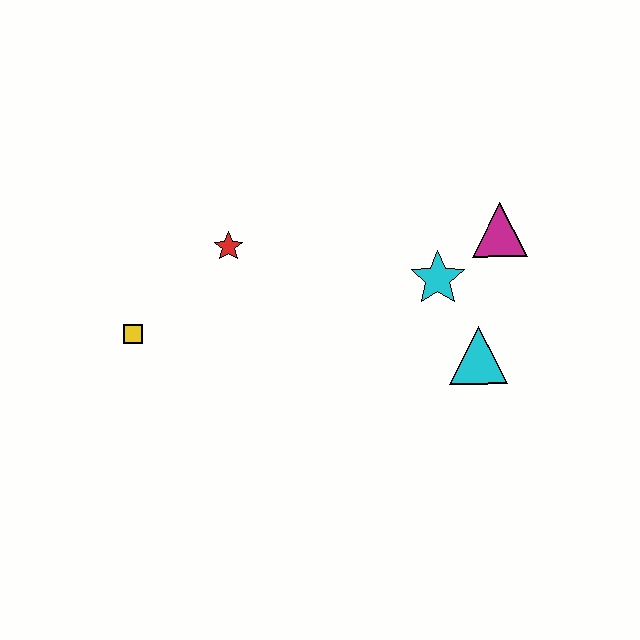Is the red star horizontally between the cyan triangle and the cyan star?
No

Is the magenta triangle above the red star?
Yes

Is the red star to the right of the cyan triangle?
No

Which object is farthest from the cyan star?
The yellow square is farthest from the cyan star.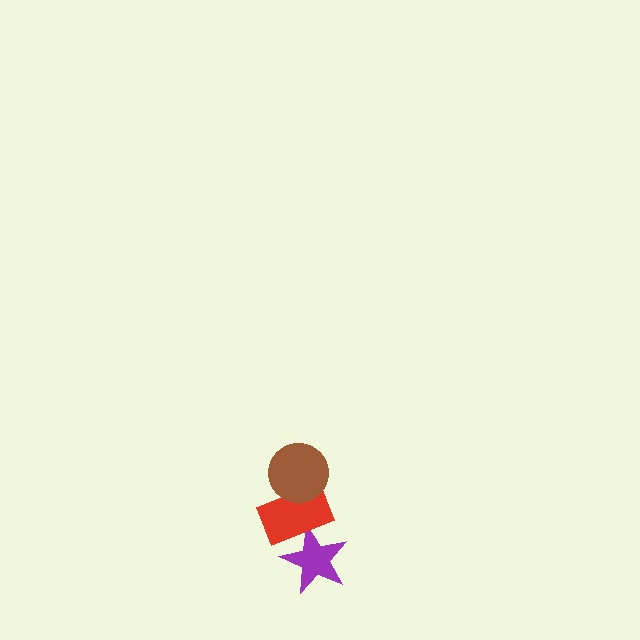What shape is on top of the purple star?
The red rectangle is on top of the purple star.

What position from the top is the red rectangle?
The red rectangle is 2nd from the top.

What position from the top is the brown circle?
The brown circle is 1st from the top.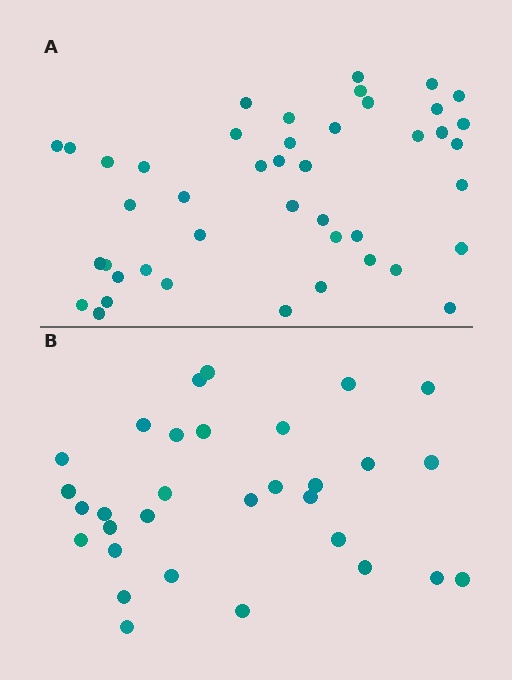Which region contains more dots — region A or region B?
Region A (the top region) has more dots.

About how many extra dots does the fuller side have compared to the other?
Region A has approximately 15 more dots than region B.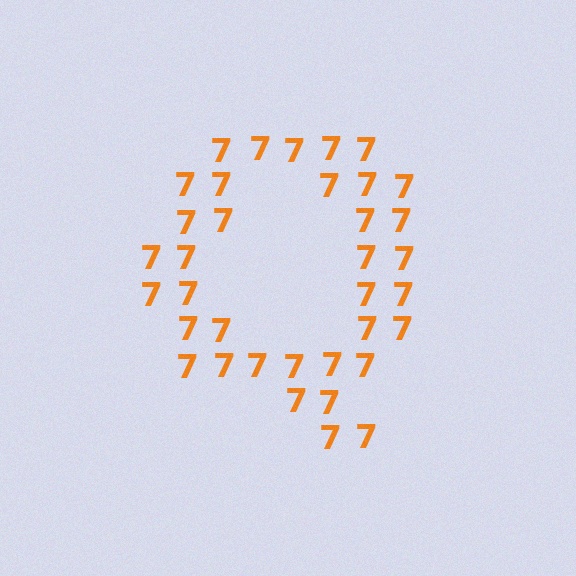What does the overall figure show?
The overall figure shows the letter Q.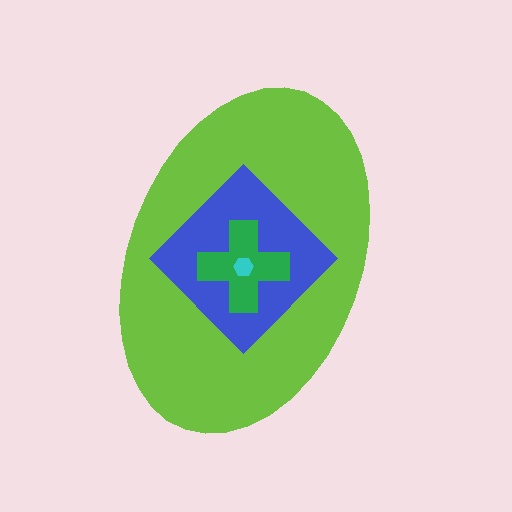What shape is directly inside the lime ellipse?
The blue diamond.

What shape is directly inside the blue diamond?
The green cross.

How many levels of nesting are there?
4.